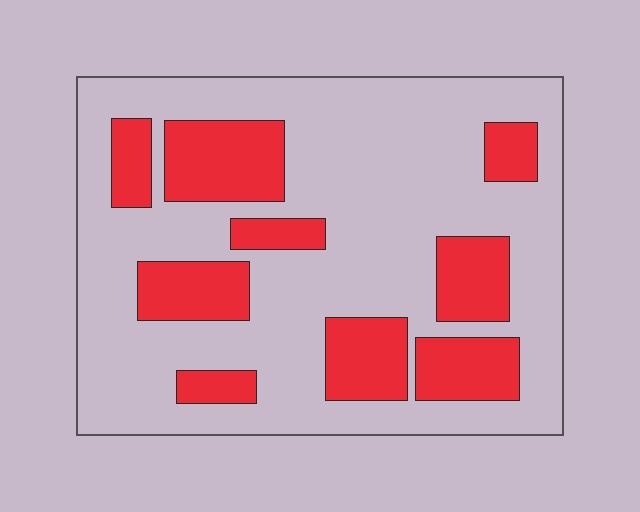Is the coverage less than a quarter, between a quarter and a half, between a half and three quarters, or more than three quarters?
Between a quarter and a half.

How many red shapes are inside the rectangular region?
9.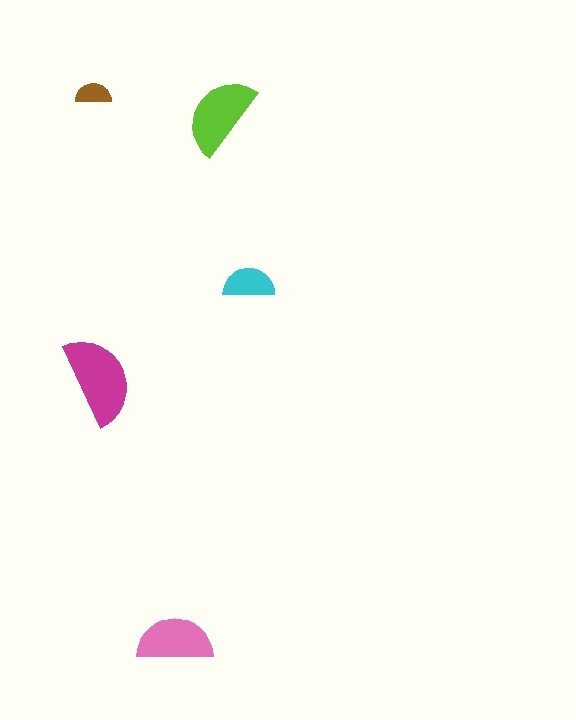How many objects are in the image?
There are 5 objects in the image.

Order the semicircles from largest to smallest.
the magenta one, the lime one, the pink one, the cyan one, the brown one.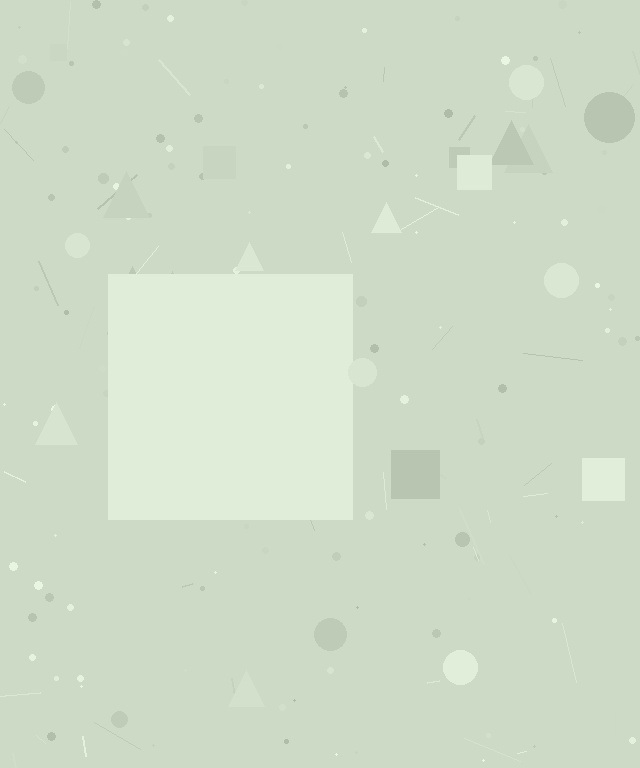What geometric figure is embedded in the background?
A square is embedded in the background.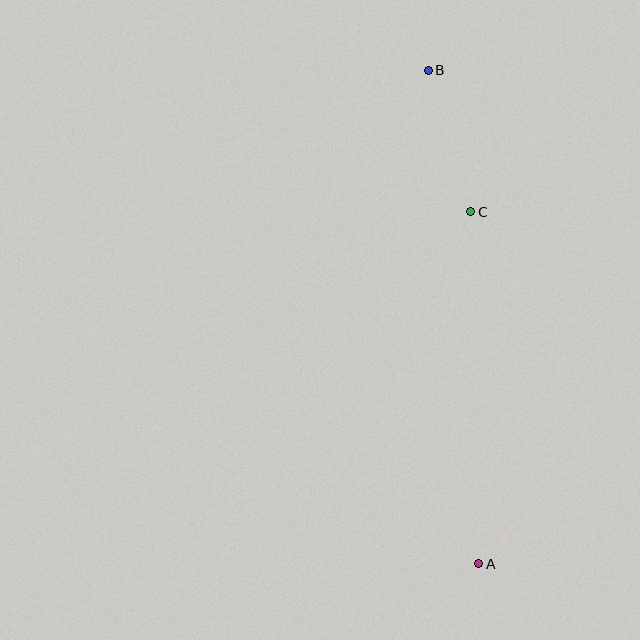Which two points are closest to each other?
Points B and C are closest to each other.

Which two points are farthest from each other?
Points A and B are farthest from each other.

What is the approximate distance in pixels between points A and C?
The distance between A and C is approximately 352 pixels.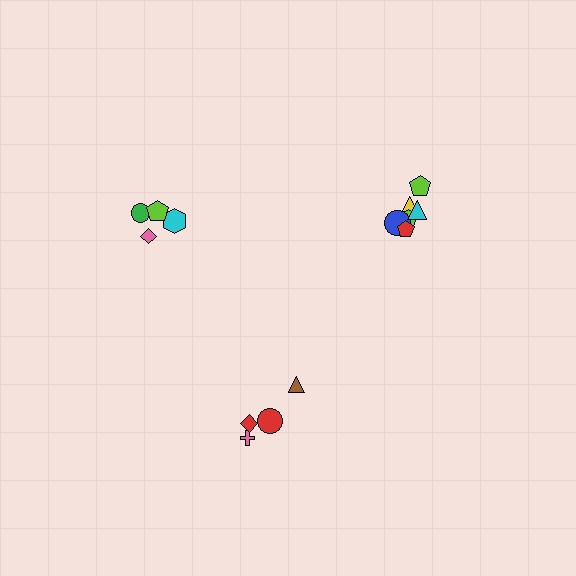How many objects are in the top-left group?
There are 4 objects.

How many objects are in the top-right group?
There are 6 objects.